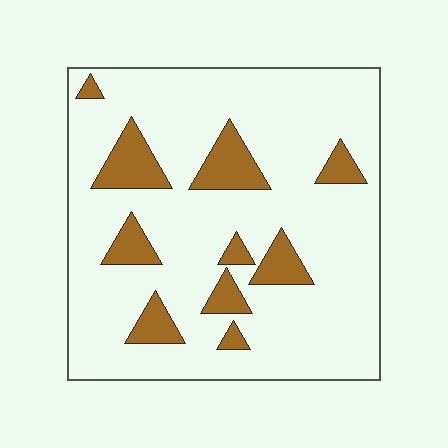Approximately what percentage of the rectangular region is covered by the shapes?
Approximately 15%.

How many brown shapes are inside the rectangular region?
10.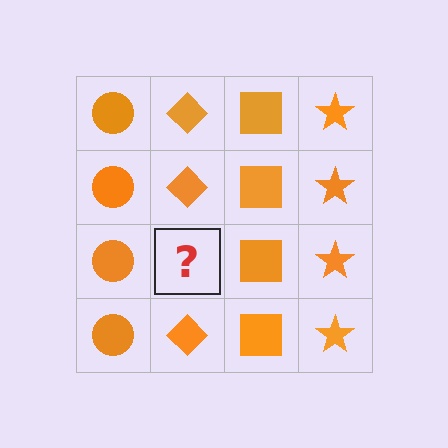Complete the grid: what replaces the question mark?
The question mark should be replaced with an orange diamond.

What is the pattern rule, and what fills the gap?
The rule is that each column has a consistent shape. The gap should be filled with an orange diamond.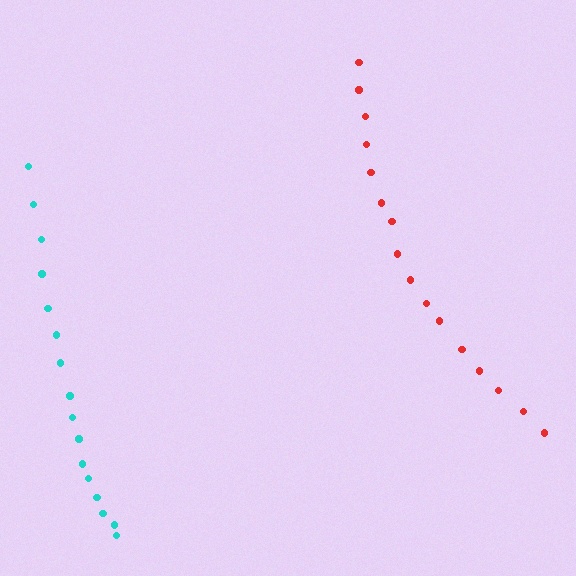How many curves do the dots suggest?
There are 2 distinct paths.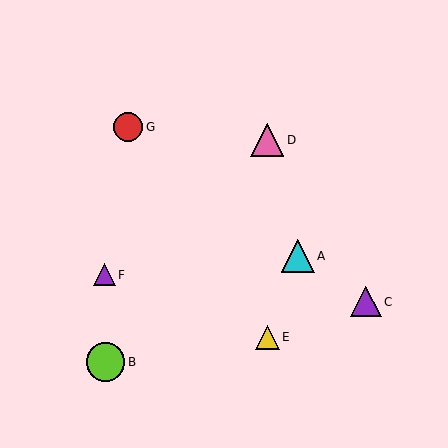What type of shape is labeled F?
Shape F is a purple triangle.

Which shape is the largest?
The lime circle (labeled B) is the largest.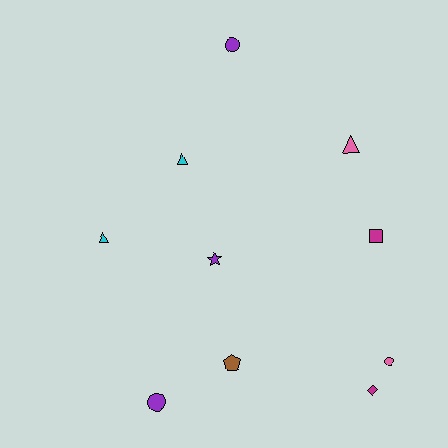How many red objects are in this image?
There are no red objects.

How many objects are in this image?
There are 10 objects.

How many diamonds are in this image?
There is 1 diamond.